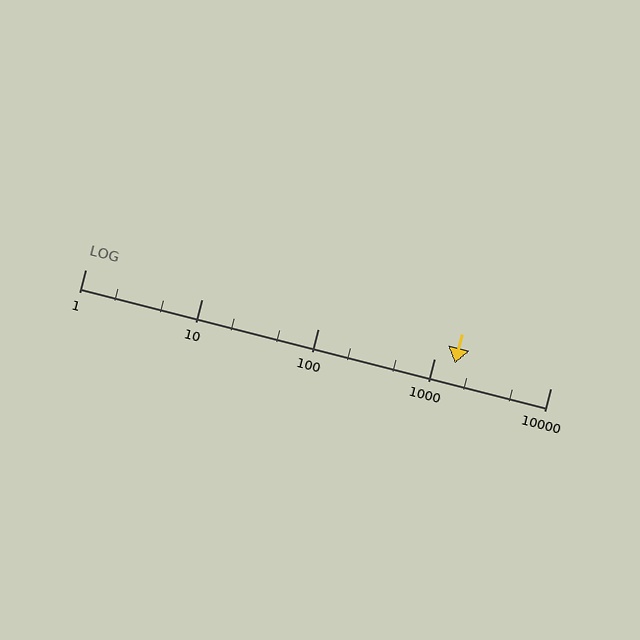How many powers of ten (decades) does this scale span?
The scale spans 4 decades, from 1 to 10000.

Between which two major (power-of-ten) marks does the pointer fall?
The pointer is between 1000 and 10000.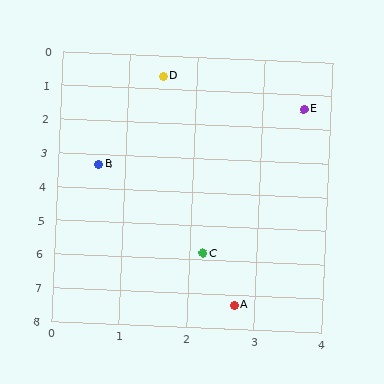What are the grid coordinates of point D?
Point D is at approximately (1.5, 0.6).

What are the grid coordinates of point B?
Point B is at approximately (0.6, 3.3).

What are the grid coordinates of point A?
Point A is at approximately (2.7, 7.3).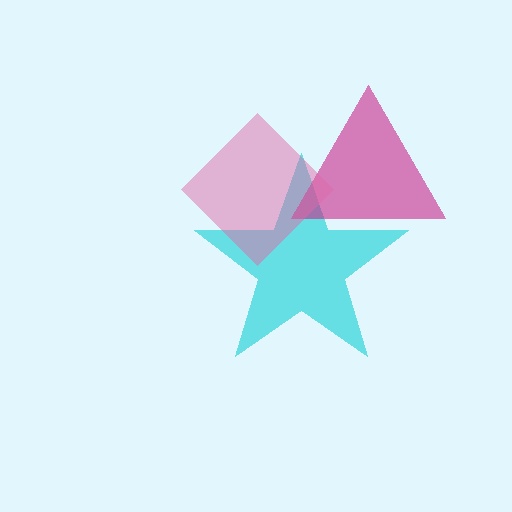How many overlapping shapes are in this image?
There are 3 overlapping shapes in the image.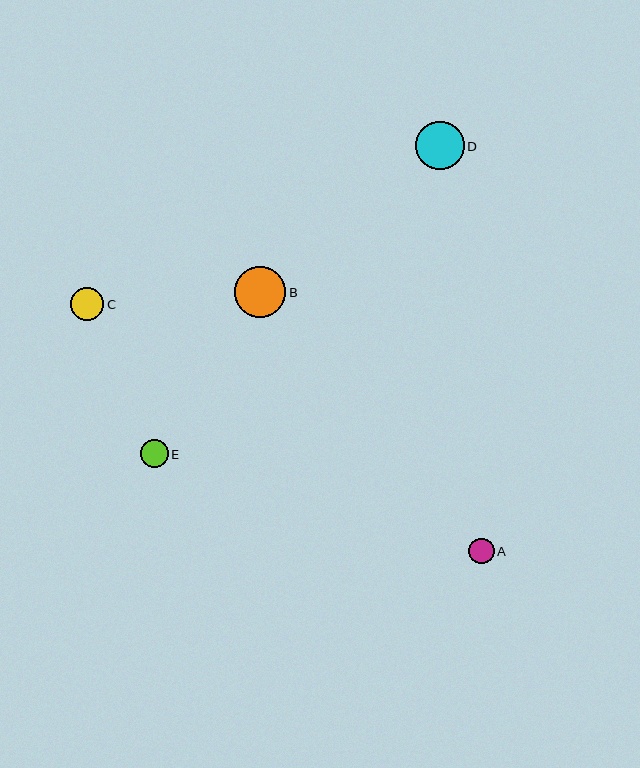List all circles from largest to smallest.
From largest to smallest: B, D, C, E, A.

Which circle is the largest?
Circle B is the largest with a size of approximately 51 pixels.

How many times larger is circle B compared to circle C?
Circle B is approximately 1.6 times the size of circle C.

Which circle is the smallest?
Circle A is the smallest with a size of approximately 26 pixels.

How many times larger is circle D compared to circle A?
Circle D is approximately 1.9 times the size of circle A.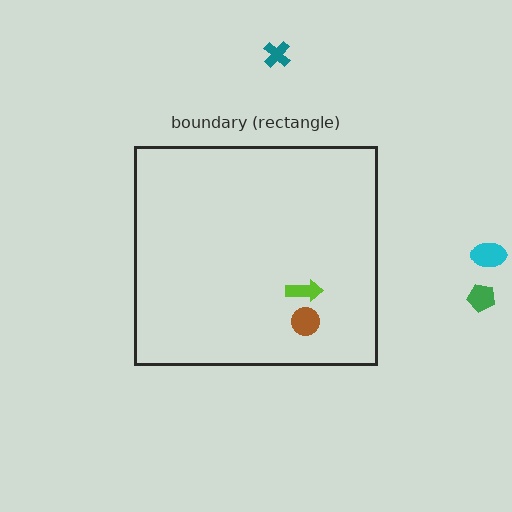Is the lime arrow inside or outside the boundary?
Inside.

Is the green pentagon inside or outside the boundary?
Outside.